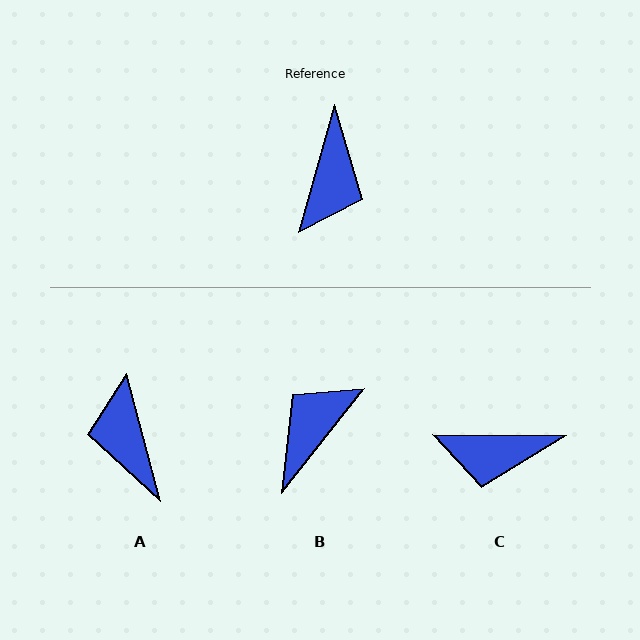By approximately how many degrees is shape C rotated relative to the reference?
Approximately 75 degrees clockwise.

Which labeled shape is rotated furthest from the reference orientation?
B, about 157 degrees away.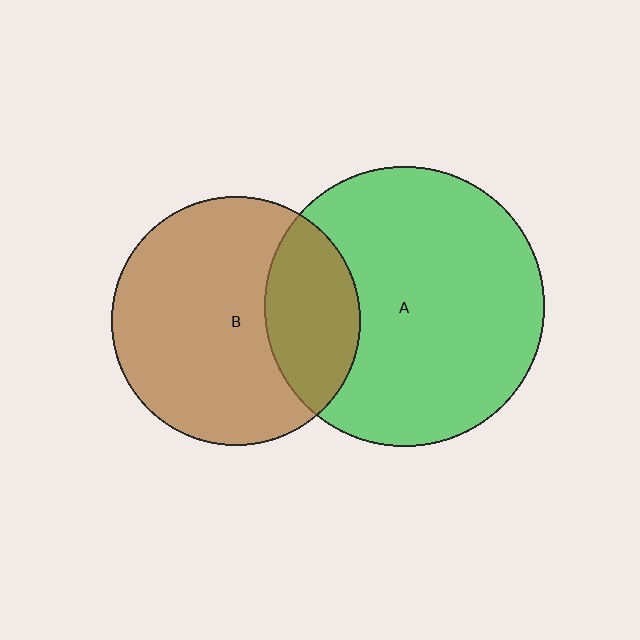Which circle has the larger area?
Circle A (green).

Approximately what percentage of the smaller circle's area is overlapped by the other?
Approximately 30%.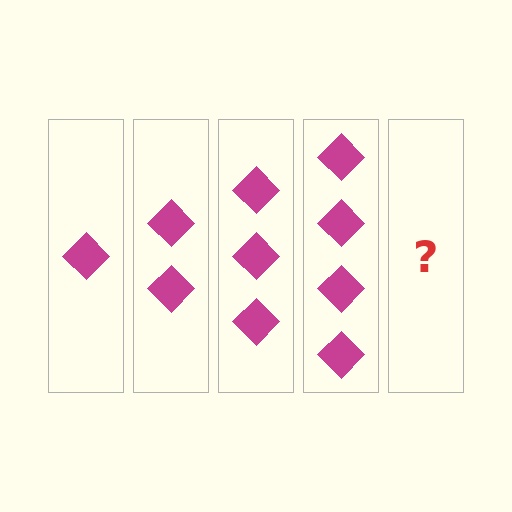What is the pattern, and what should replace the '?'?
The pattern is that each step adds one more diamond. The '?' should be 5 diamonds.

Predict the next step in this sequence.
The next step is 5 diamonds.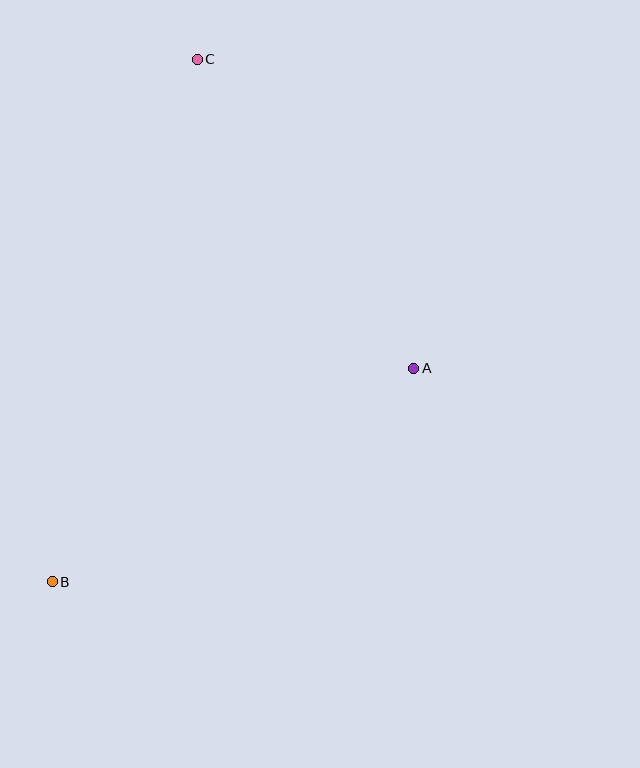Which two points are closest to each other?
Points A and C are closest to each other.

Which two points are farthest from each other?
Points B and C are farthest from each other.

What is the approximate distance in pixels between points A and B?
The distance between A and B is approximately 420 pixels.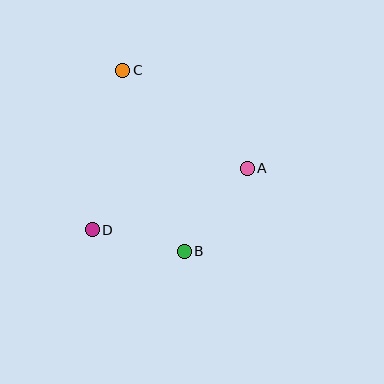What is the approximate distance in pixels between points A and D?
The distance between A and D is approximately 167 pixels.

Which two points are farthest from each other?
Points B and C are farthest from each other.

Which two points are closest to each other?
Points B and D are closest to each other.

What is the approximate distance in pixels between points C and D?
The distance between C and D is approximately 162 pixels.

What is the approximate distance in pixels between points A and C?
The distance between A and C is approximately 159 pixels.